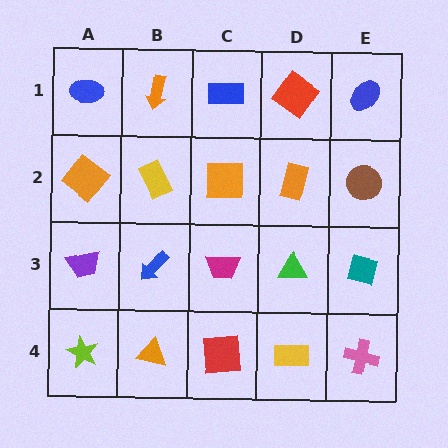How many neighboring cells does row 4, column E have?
2.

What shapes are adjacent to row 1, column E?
A brown circle (row 2, column E), a red diamond (row 1, column D).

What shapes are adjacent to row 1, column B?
A yellow rectangle (row 2, column B), a blue ellipse (row 1, column A), a blue rectangle (row 1, column C).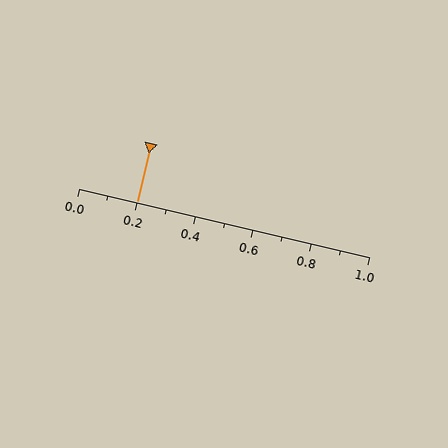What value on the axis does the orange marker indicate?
The marker indicates approximately 0.2.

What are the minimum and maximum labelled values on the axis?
The axis runs from 0.0 to 1.0.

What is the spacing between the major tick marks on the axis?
The major ticks are spaced 0.2 apart.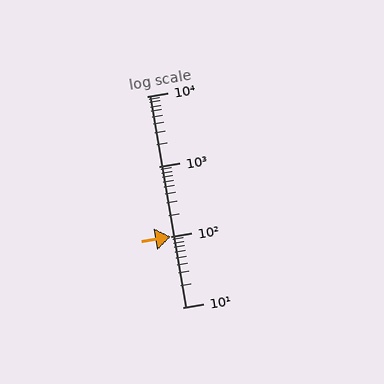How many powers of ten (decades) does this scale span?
The scale spans 3 decades, from 10 to 10000.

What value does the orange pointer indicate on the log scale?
The pointer indicates approximately 100.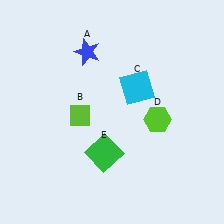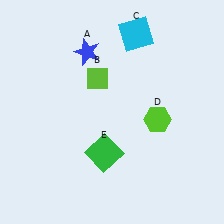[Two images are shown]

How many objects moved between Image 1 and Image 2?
2 objects moved between the two images.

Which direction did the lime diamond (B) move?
The lime diamond (B) moved up.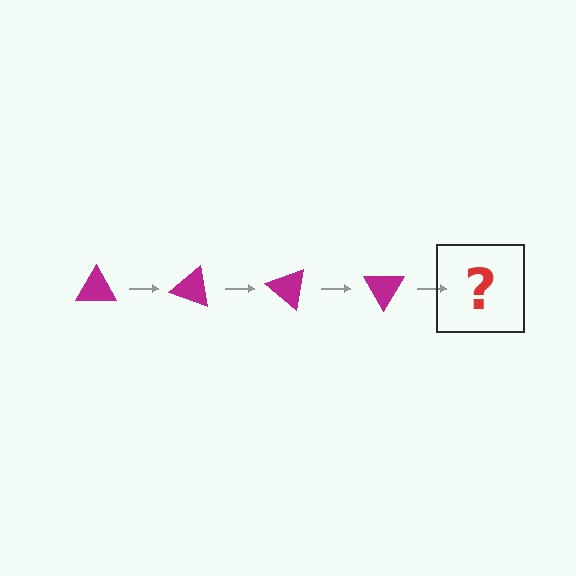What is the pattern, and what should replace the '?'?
The pattern is that the triangle rotates 20 degrees each step. The '?' should be a magenta triangle rotated 80 degrees.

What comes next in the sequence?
The next element should be a magenta triangle rotated 80 degrees.